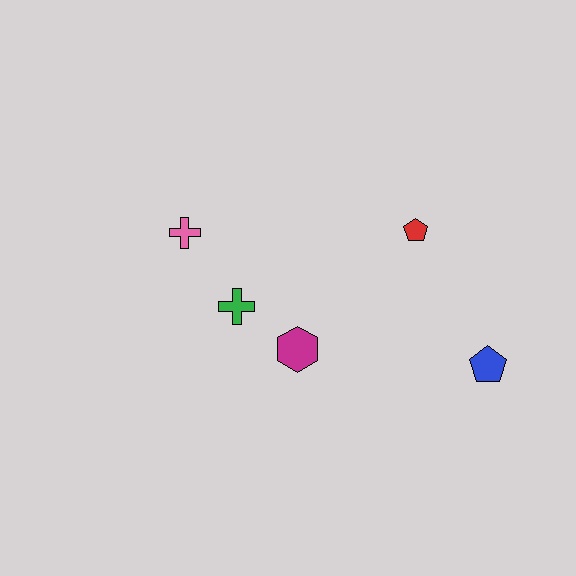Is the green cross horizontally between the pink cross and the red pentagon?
Yes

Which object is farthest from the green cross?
The blue pentagon is farthest from the green cross.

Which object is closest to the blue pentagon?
The red pentagon is closest to the blue pentagon.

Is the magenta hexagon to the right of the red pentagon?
No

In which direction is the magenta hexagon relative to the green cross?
The magenta hexagon is to the right of the green cross.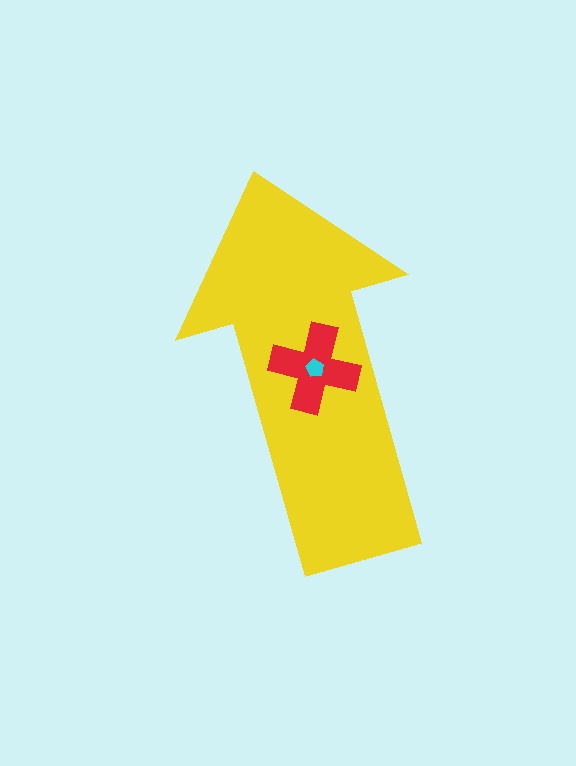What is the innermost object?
The cyan pentagon.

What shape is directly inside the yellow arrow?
The red cross.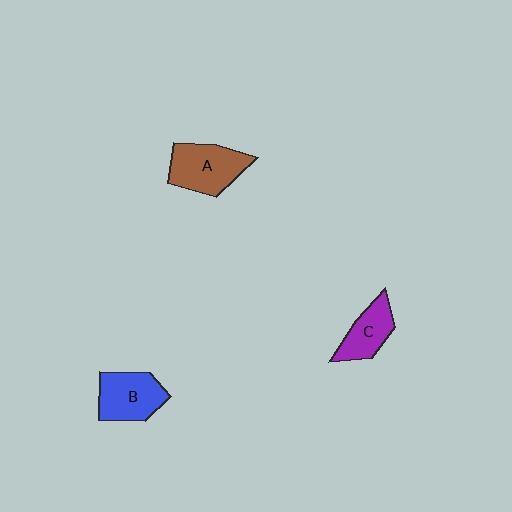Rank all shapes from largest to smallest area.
From largest to smallest: A (brown), B (blue), C (purple).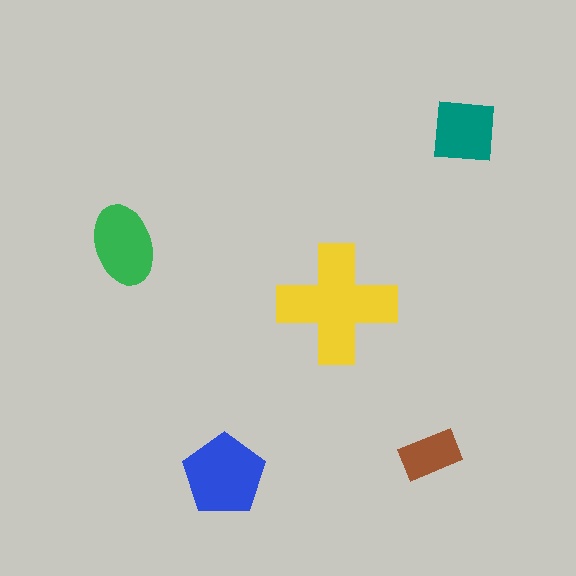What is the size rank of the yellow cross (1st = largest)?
1st.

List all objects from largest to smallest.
The yellow cross, the blue pentagon, the green ellipse, the teal square, the brown rectangle.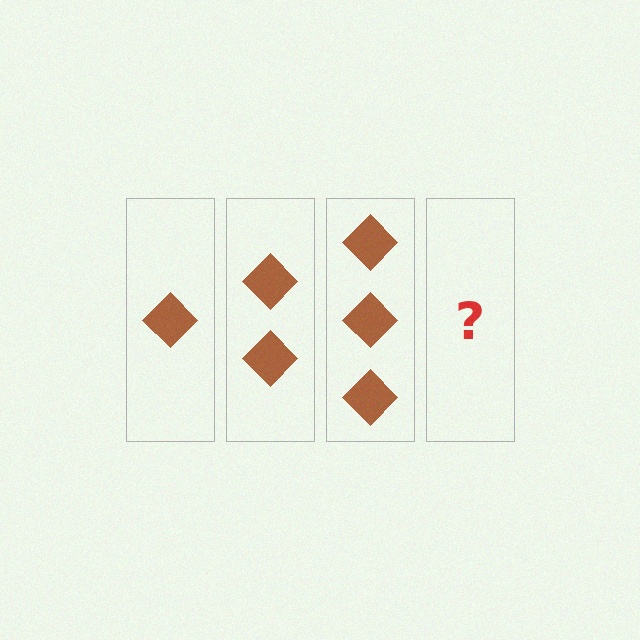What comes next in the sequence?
The next element should be 4 diamonds.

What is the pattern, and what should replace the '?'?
The pattern is that each step adds one more diamond. The '?' should be 4 diamonds.